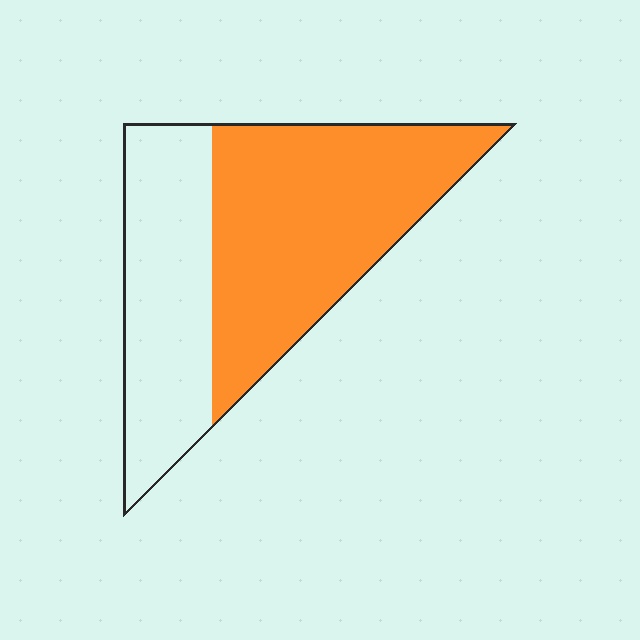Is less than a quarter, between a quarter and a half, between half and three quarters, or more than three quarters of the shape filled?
Between half and three quarters.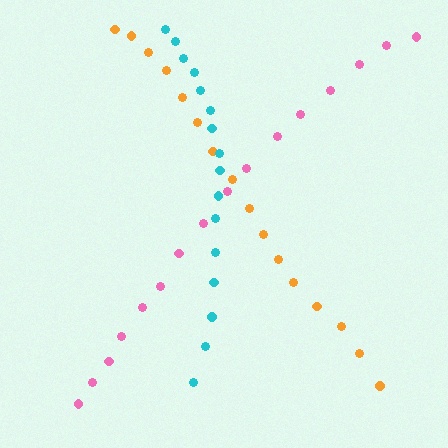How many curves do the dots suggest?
There are 3 distinct paths.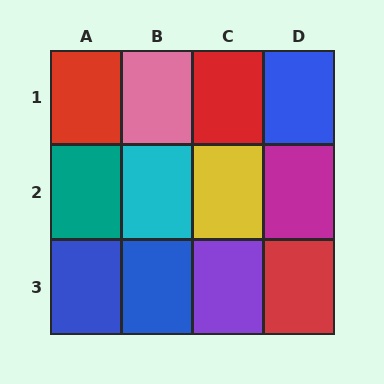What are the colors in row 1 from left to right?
Red, pink, red, blue.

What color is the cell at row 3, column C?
Purple.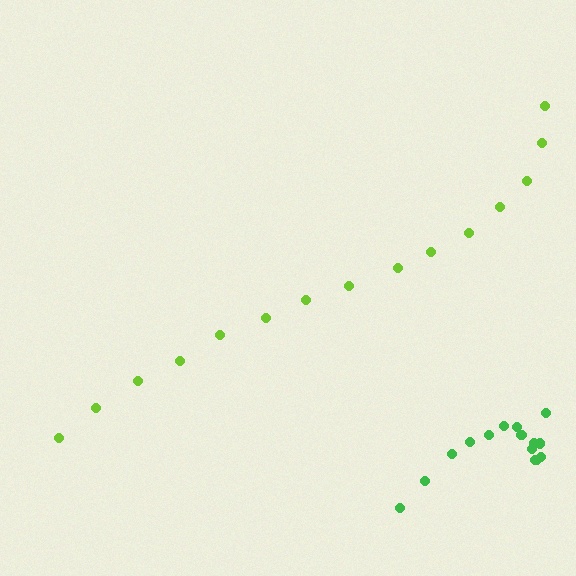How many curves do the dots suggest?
There are 2 distinct paths.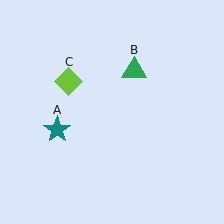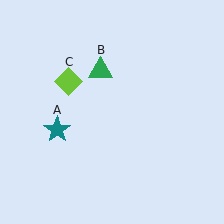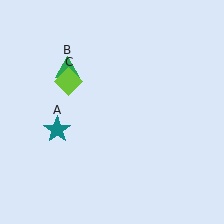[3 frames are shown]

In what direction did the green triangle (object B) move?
The green triangle (object B) moved left.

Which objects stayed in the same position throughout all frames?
Teal star (object A) and lime diamond (object C) remained stationary.